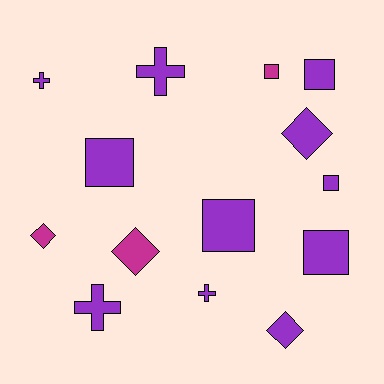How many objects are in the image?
There are 14 objects.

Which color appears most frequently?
Purple, with 11 objects.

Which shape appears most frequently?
Square, with 6 objects.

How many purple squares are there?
There are 5 purple squares.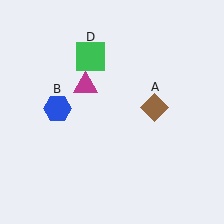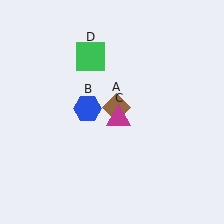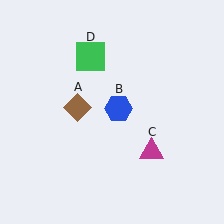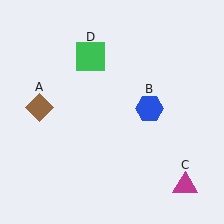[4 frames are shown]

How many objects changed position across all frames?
3 objects changed position: brown diamond (object A), blue hexagon (object B), magenta triangle (object C).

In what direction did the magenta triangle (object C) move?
The magenta triangle (object C) moved down and to the right.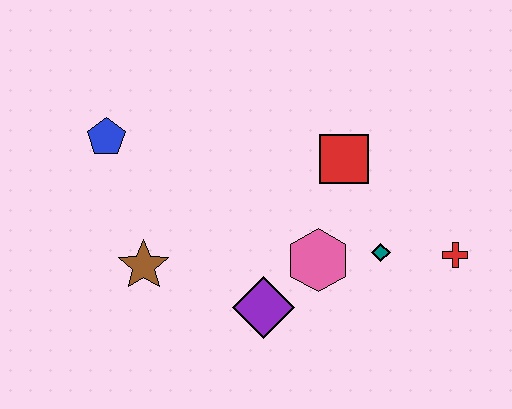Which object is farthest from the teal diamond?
The blue pentagon is farthest from the teal diamond.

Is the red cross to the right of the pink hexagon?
Yes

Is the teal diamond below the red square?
Yes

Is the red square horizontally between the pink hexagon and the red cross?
Yes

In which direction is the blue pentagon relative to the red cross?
The blue pentagon is to the left of the red cross.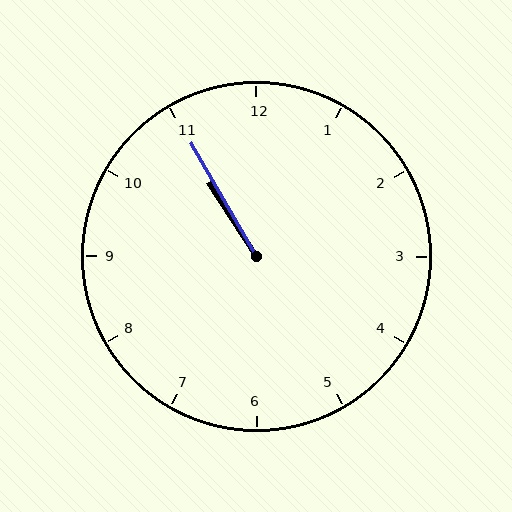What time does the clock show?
10:55.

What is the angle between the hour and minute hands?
Approximately 2 degrees.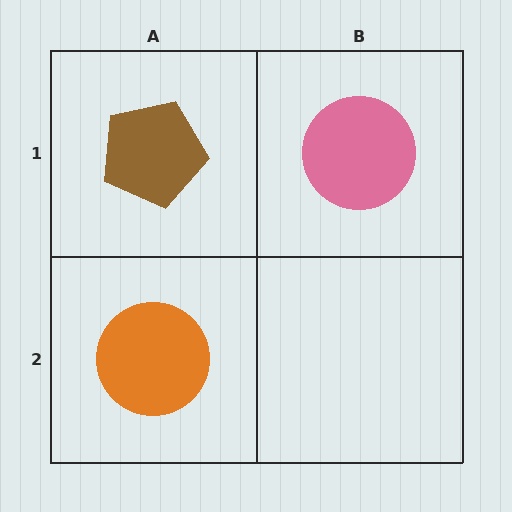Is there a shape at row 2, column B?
No, that cell is empty.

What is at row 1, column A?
A brown pentagon.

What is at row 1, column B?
A pink circle.